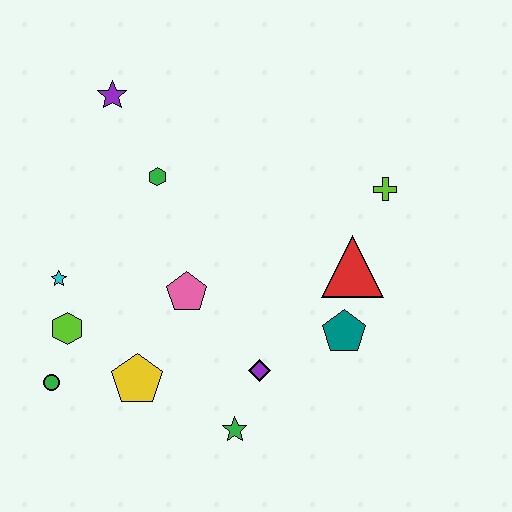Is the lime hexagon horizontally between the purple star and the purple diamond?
No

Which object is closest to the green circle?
The lime hexagon is closest to the green circle.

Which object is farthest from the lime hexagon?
The lime cross is farthest from the lime hexagon.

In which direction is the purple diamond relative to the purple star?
The purple diamond is below the purple star.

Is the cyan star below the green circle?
No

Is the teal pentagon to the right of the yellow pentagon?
Yes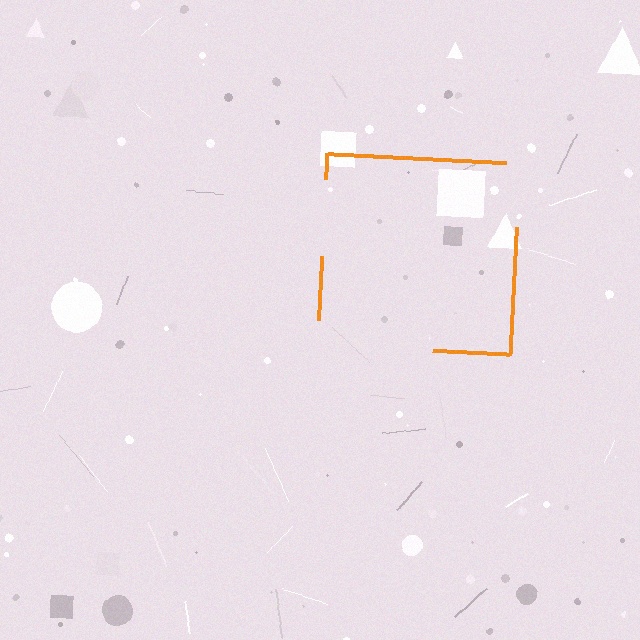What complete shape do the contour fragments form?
The contour fragments form a square.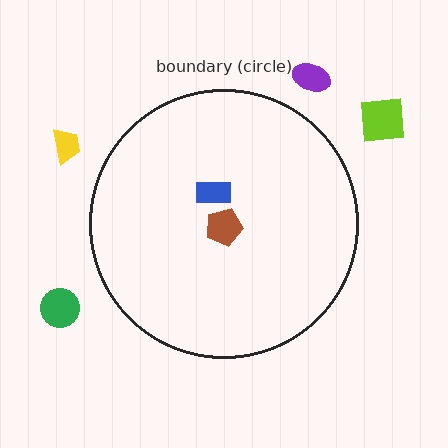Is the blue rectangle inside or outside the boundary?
Inside.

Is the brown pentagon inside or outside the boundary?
Inside.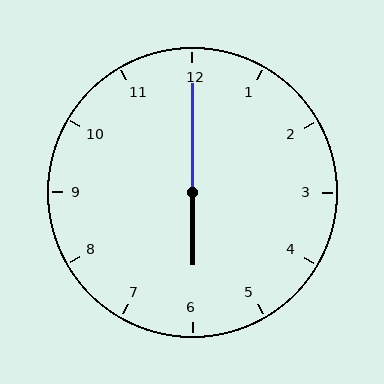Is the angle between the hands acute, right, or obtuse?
It is obtuse.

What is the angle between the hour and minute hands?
Approximately 180 degrees.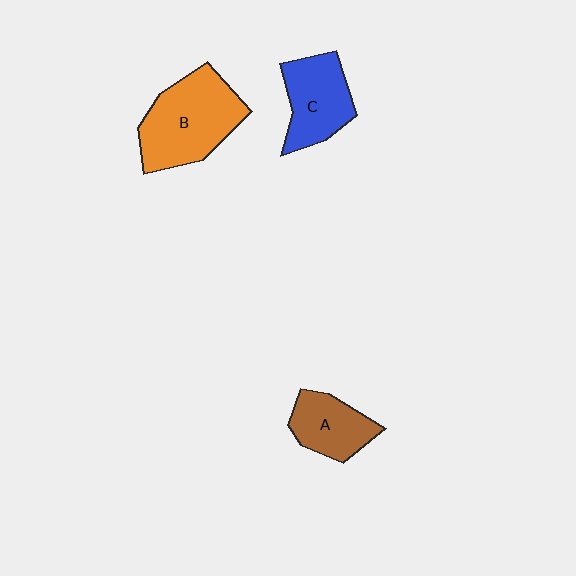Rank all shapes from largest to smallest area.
From largest to smallest: B (orange), C (blue), A (brown).